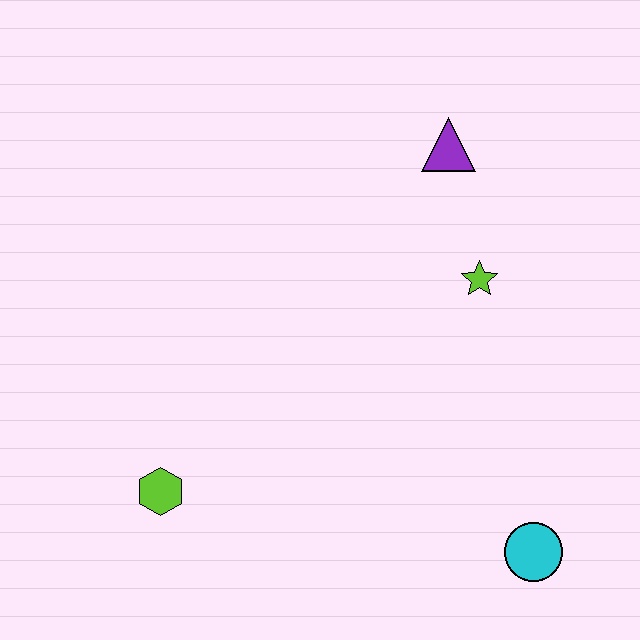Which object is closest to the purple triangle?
The lime star is closest to the purple triangle.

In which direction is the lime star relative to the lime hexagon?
The lime star is to the right of the lime hexagon.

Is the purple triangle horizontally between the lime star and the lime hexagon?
Yes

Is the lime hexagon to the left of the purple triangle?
Yes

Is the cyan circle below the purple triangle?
Yes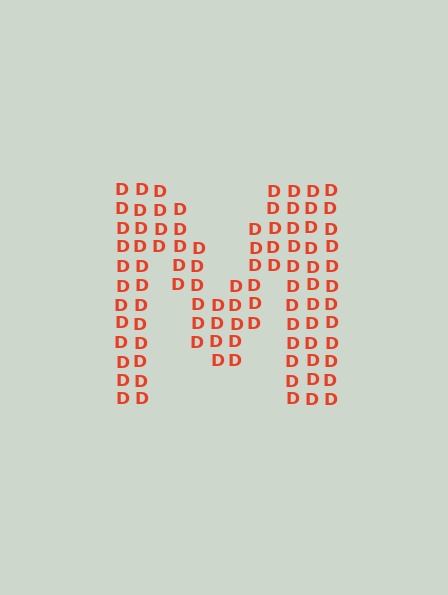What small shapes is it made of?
It is made of small letter D's.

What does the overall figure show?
The overall figure shows the letter M.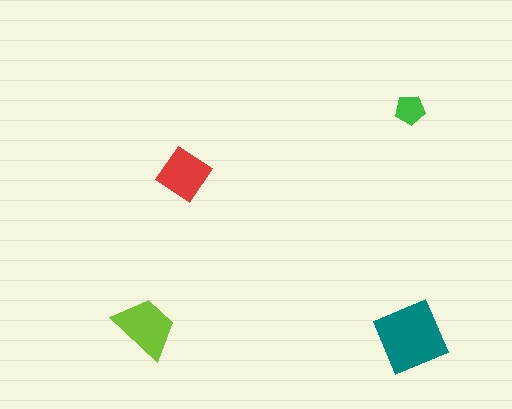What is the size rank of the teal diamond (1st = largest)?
1st.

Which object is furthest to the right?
The teal diamond is rightmost.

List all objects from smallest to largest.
The green pentagon, the red diamond, the lime trapezoid, the teal diamond.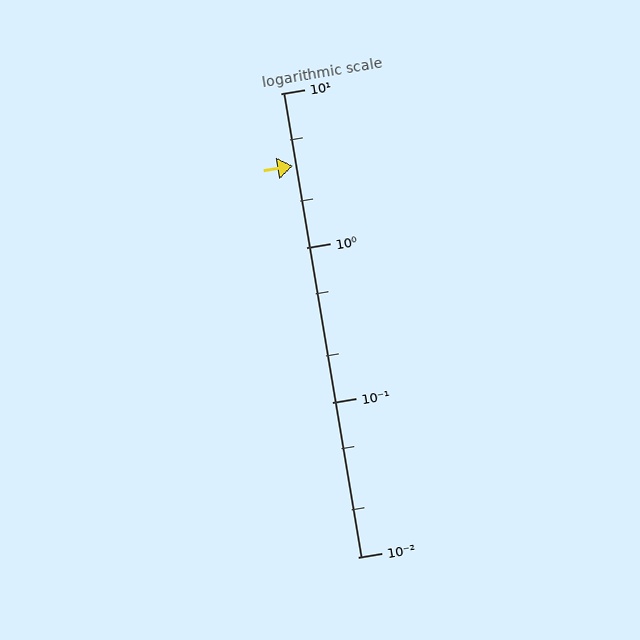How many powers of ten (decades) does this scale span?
The scale spans 3 decades, from 0.01 to 10.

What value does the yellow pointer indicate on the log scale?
The pointer indicates approximately 3.4.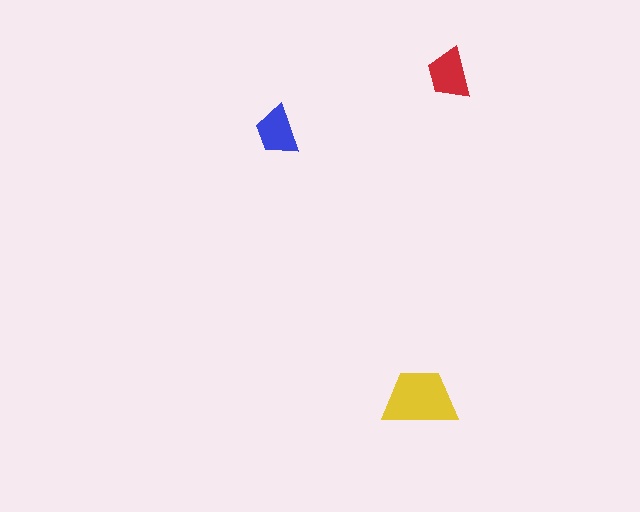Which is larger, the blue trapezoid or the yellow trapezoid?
The yellow one.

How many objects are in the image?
There are 3 objects in the image.